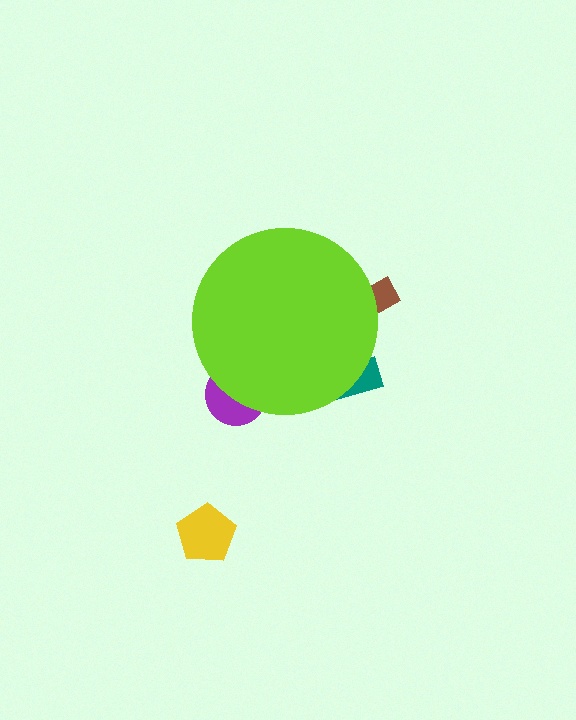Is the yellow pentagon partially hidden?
No, the yellow pentagon is fully visible.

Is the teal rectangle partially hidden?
Yes, the teal rectangle is partially hidden behind the lime circle.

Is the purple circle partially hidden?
Yes, the purple circle is partially hidden behind the lime circle.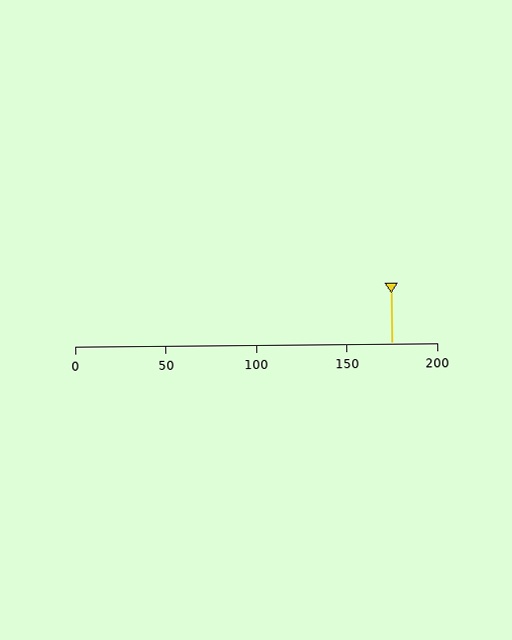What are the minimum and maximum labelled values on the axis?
The axis runs from 0 to 200.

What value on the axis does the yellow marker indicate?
The marker indicates approximately 175.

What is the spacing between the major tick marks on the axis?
The major ticks are spaced 50 apart.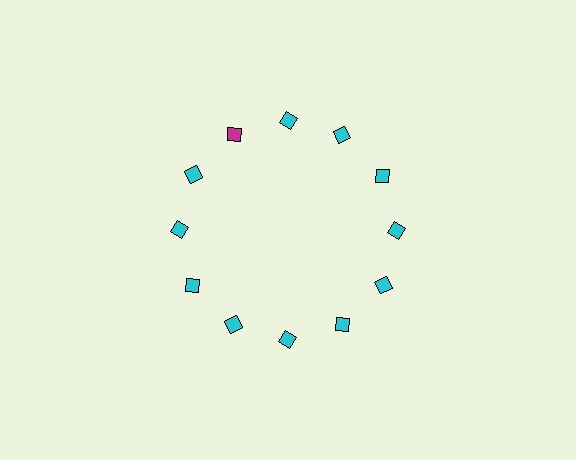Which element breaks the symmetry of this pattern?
The magenta diamond at roughly the 11 o'clock position breaks the symmetry. All other shapes are cyan diamonds.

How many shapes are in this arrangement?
There are 12 shapes arranged in a ring pattern.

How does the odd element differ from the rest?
It has a different color: magenta instead of cyan.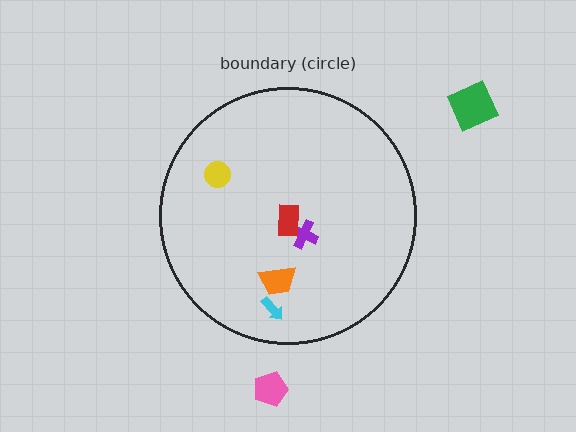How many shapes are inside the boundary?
5 inside, 2 outside.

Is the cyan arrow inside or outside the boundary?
Inside.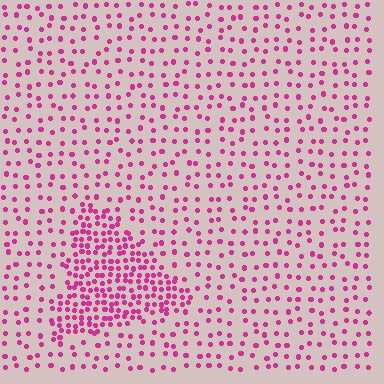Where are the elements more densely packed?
The elements are more densely packed inside the triangle boundary.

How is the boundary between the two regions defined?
The boundary is defined by a change in element density (approximately 2.5x ratio). All elements are the same color, size, and shape.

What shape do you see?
I see a triangle.